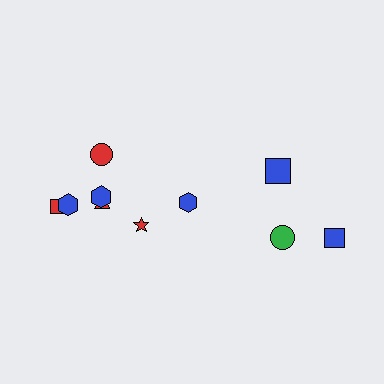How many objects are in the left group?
There are 6 objects.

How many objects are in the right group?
There are 4 objects.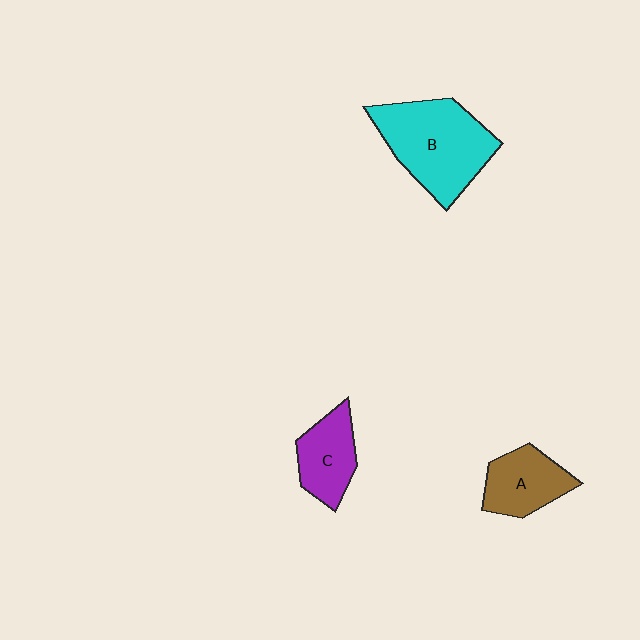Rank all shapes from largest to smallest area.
From largest to smallest: B (cyan), A (brown), C (purple).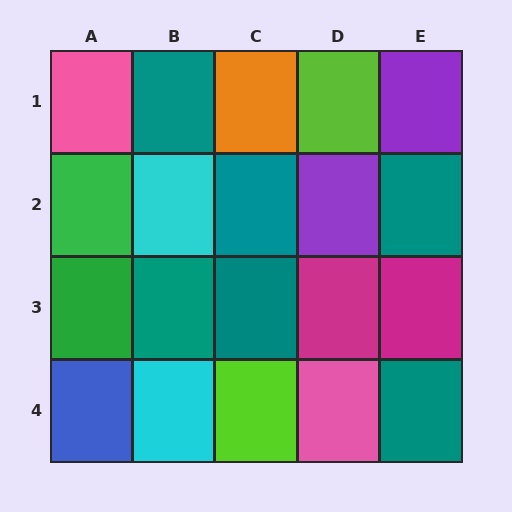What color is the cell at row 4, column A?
Blue.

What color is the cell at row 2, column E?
Teal.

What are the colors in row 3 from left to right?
Green, teal, teal, magenta, magenta.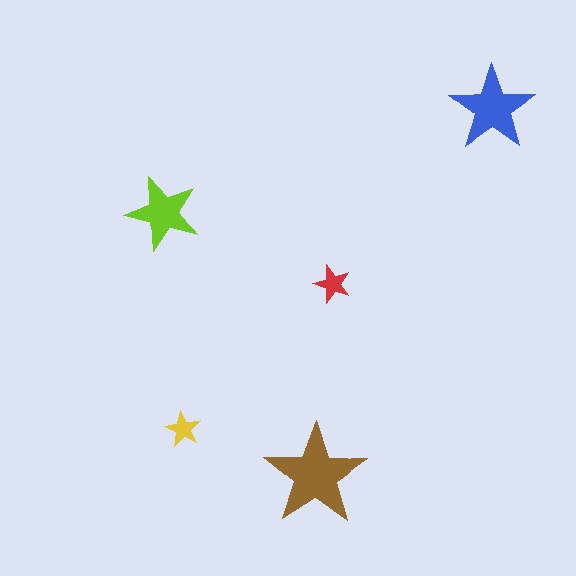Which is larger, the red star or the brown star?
The brown one.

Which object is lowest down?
The brown star is bottommost.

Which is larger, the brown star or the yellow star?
The brown one.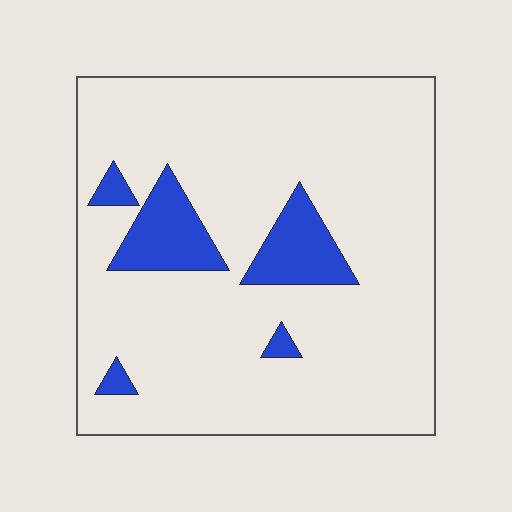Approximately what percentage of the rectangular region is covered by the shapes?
Approximately 10%.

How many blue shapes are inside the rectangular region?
5.